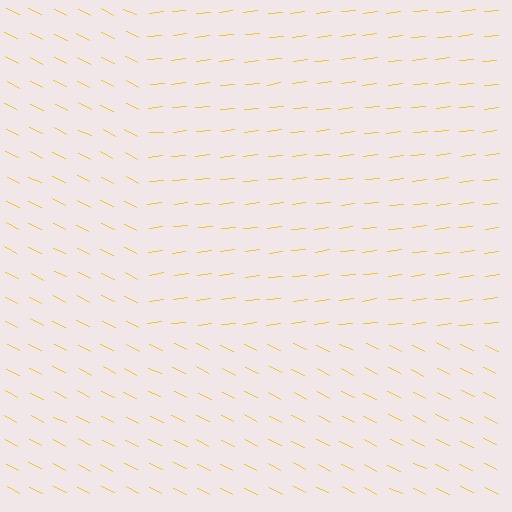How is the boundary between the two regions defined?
The boundary is defined purely by a change in line orientation (approximately 33 degrees difference). All lines are the same color and thickness.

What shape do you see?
I see a rectangle.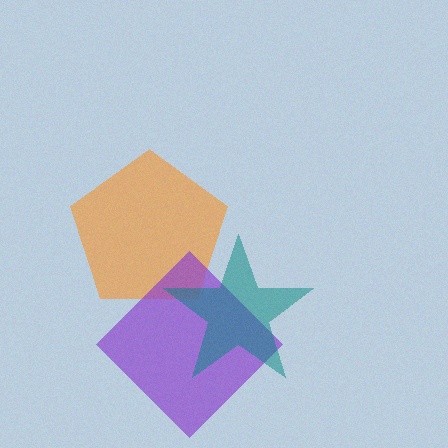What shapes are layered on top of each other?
The layered shapes are: an orange pentagon, a purple diamond, a teal star.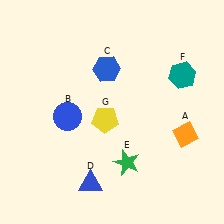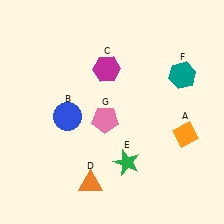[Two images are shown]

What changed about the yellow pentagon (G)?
In Image 1, G is yellow. In Image 2, it changed to pink.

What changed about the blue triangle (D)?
In Image 1, D is blue. In Image 2, it changed to orange.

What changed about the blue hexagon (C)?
In Image 1, C is blue. In Image 2, it changed to magenta.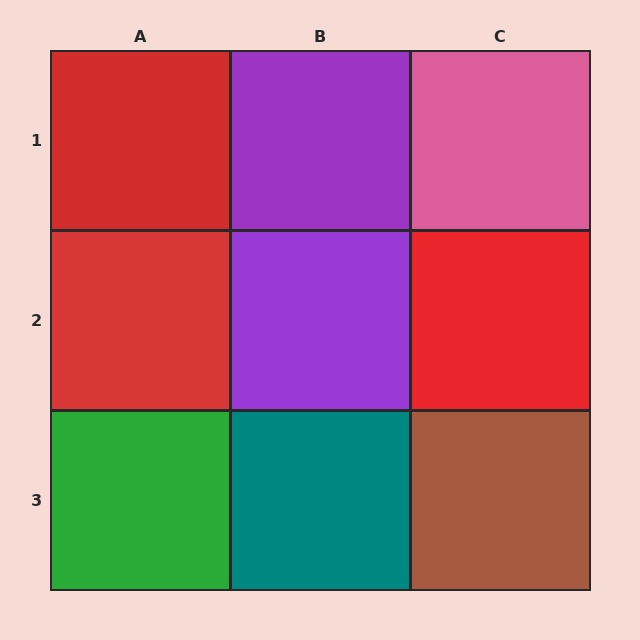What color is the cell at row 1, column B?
Purple.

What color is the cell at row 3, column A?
Green.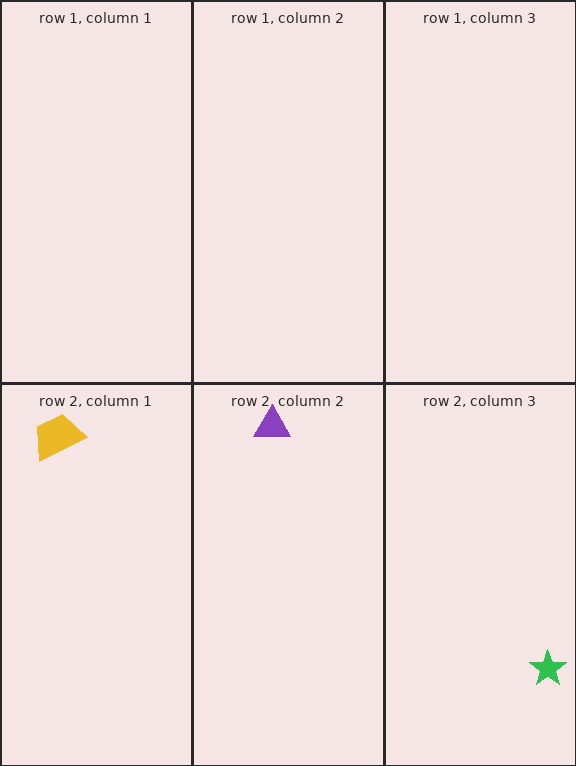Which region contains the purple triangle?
The row 2, column 2 region.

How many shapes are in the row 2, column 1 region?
1.